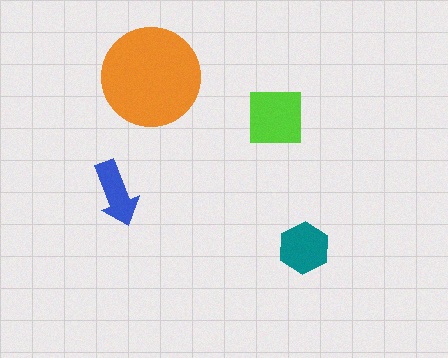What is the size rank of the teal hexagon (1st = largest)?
3rd.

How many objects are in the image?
There are 4 objects in the image.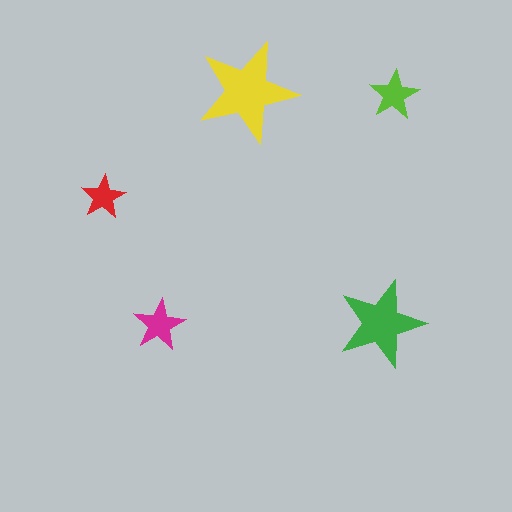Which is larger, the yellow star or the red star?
The yellow one.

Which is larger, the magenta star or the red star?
The magenta one.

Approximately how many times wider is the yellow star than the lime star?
About 2 times wider.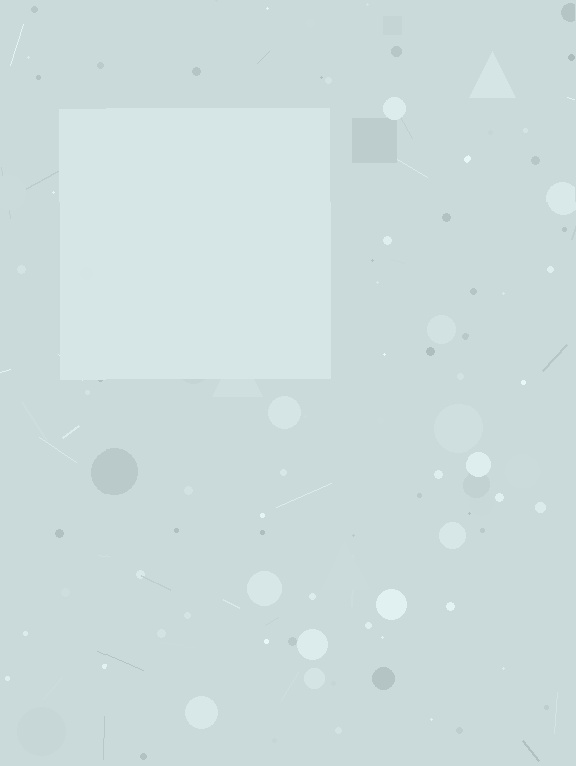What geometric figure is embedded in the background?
A square is embedded in the background.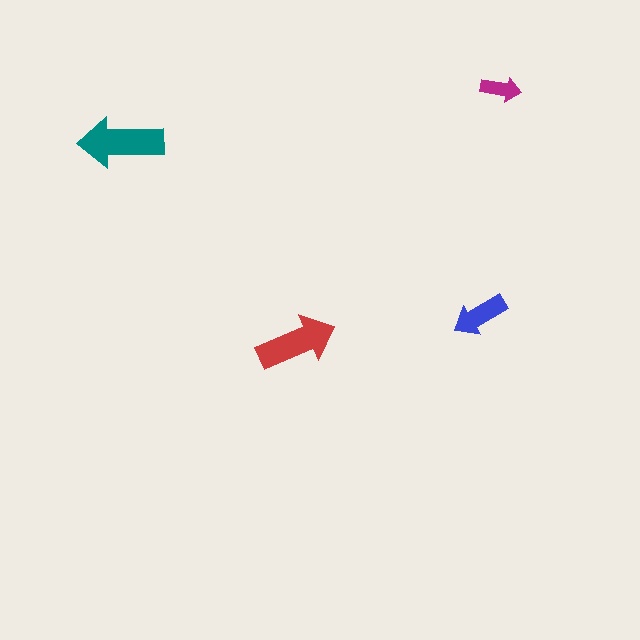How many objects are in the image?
There are 4 objects in the image.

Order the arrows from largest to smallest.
the teal one, the red one, the blue one, the magenta one.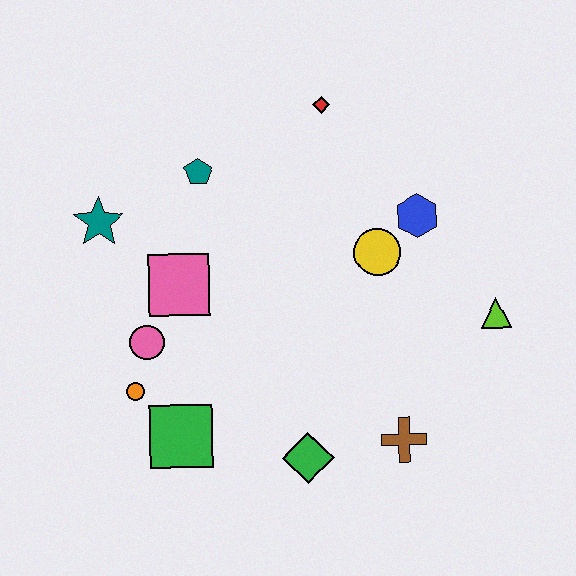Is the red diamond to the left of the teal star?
No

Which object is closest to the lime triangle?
The blue hexagon is closest to the lime triangle.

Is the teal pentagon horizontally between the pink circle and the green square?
No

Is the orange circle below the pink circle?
Yes